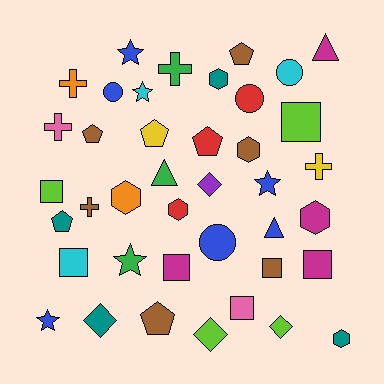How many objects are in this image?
There are 40 objects.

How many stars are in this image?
There are 5 stars.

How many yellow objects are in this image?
There are 2 yellow objects.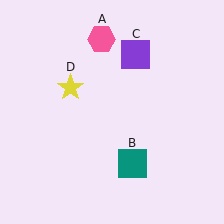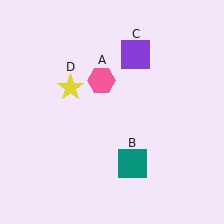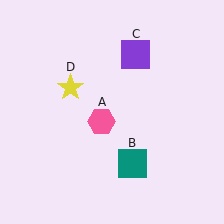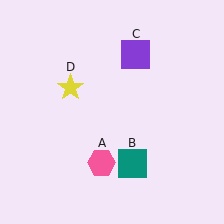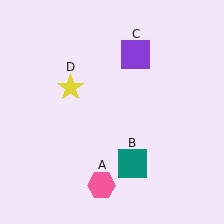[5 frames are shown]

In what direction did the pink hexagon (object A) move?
The pink hexagon (object A) moved down.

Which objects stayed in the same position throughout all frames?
Teal square (object B) and purple square (object C) and yellow star (object D) remained stationary.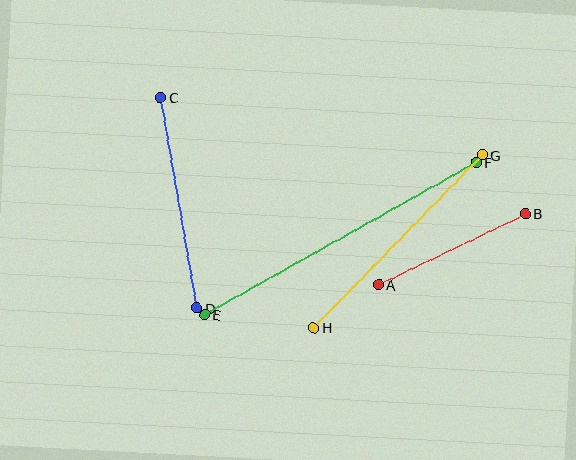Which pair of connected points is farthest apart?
Points E and F are farthest apart.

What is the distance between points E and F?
The distance is approximately 311 pixels.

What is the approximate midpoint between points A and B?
The midpoint is at approximately (452, 249) pixels.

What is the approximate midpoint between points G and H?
The midpoint is at approximately (398, 241) pixels.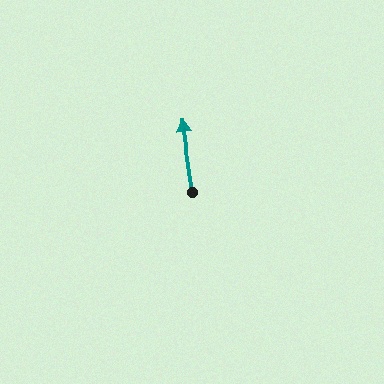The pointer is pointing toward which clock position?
Roughly 12 o'clock.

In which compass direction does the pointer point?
North.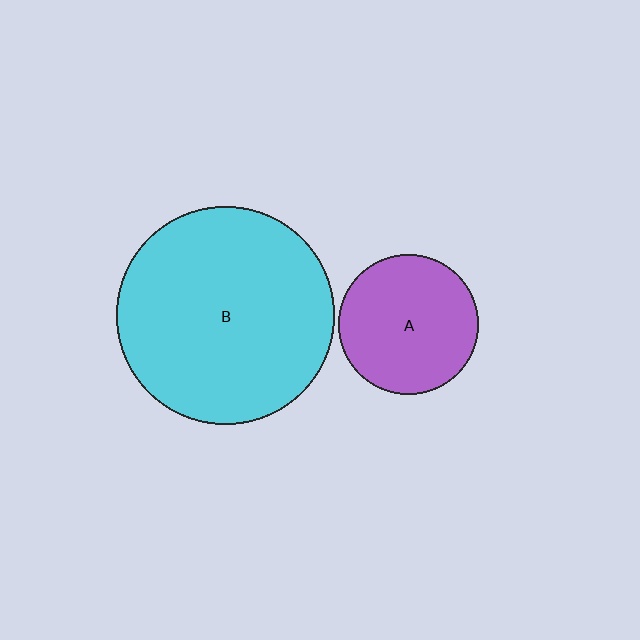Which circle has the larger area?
Circle B (cyan).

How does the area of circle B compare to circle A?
Approximately 2.4 times.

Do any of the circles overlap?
No, none of the circles overlap.